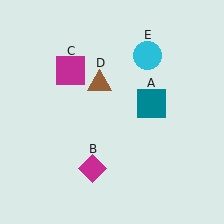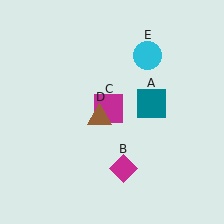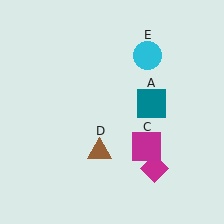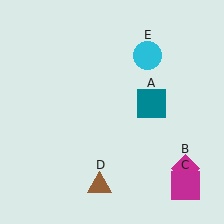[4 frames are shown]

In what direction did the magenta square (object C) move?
The magenta square (object C) moved down and to the right.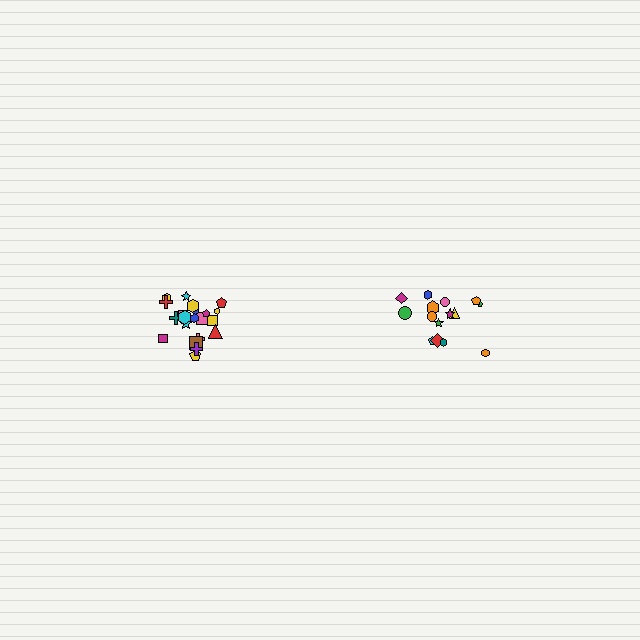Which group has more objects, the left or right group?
The left group.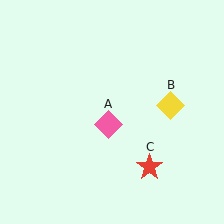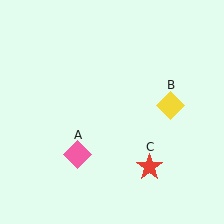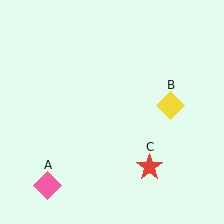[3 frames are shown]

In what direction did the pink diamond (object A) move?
The pink diamond (object A) moved down and to the left.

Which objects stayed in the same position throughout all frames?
Yellow diamond (object B) and red star (object C) remained stationary.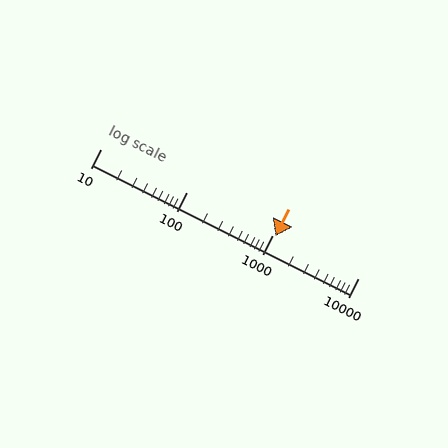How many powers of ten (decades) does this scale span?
The scale spans 3 decades, from 10 to 10000.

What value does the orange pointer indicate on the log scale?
The pointer indicates approximately 1100.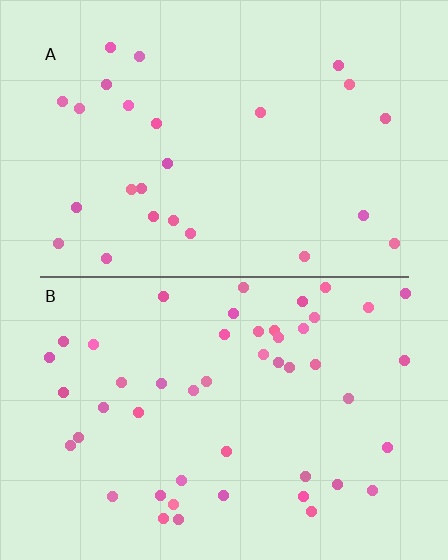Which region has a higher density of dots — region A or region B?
B (the bottom).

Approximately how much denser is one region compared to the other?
Approximately 1.9× — region B over region A.